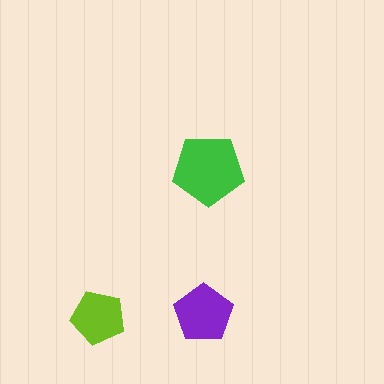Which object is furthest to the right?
The green pentagon is rightmost.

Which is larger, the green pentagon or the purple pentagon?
The green one.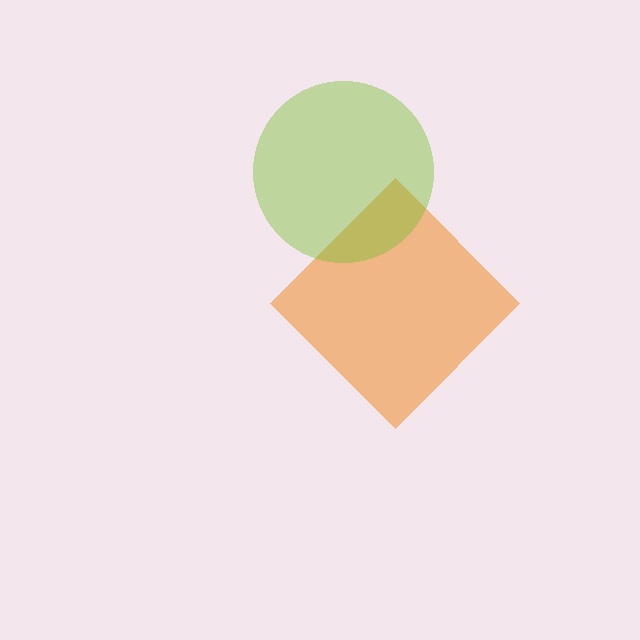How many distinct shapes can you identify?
There are 2 distinct shapes: an orange diamond, a lime circle.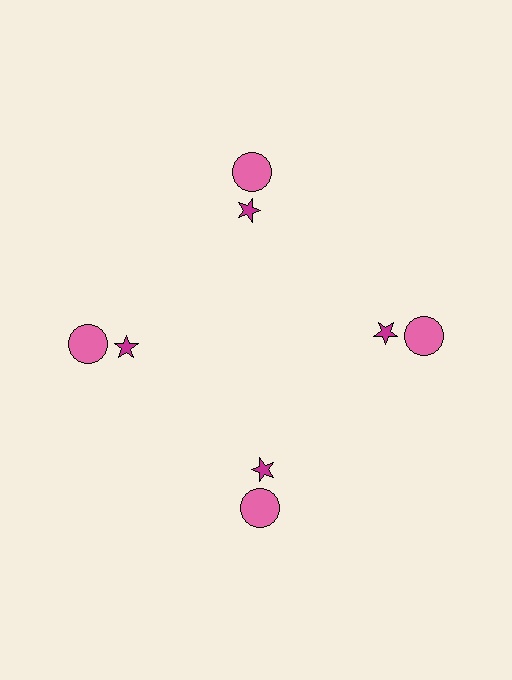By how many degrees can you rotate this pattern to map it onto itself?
The pattern maps onto itself every 90 degrees of rotation.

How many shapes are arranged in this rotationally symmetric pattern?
There are 8 shapes, arranged in 4 groups of 2.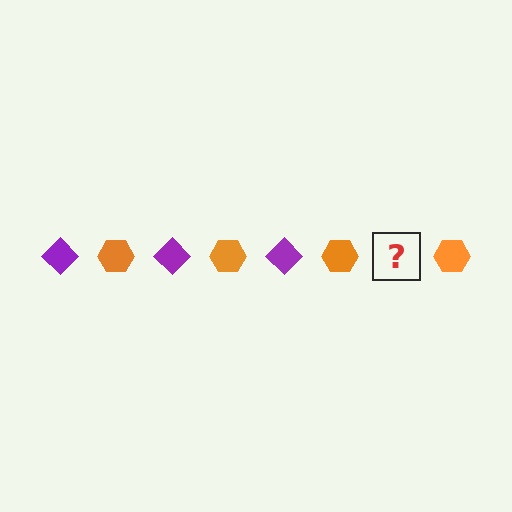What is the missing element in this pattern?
The missing element is a purple diamond.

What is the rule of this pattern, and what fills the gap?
The rule is that the pattern alternates between purple diamond and orange hexagon. The gap should be filled with a purple diamond.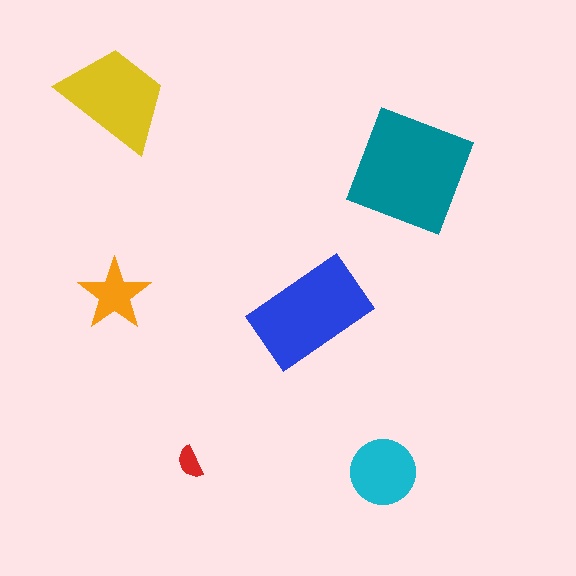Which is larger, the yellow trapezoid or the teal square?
The teal square.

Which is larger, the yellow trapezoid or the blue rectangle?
The blue rectangle.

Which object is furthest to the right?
The teal square is rightmost.